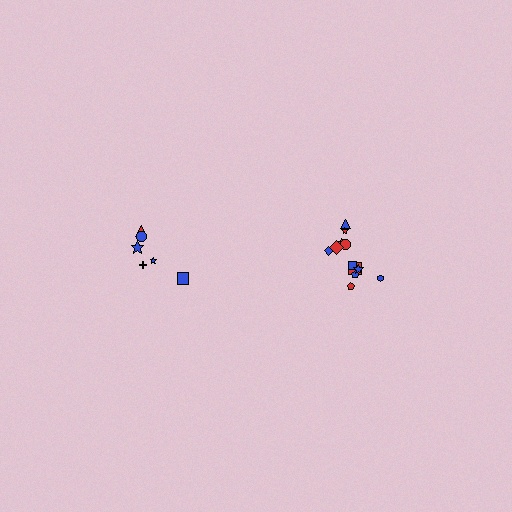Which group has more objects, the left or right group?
The right group.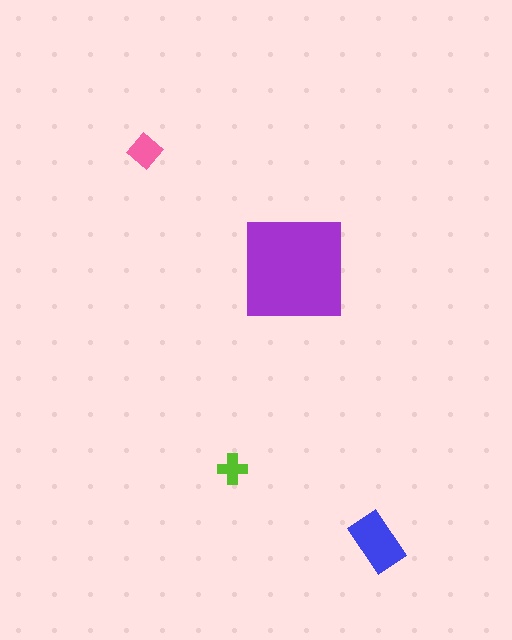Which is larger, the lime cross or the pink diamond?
The pink diamond.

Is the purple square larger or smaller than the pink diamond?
Larger.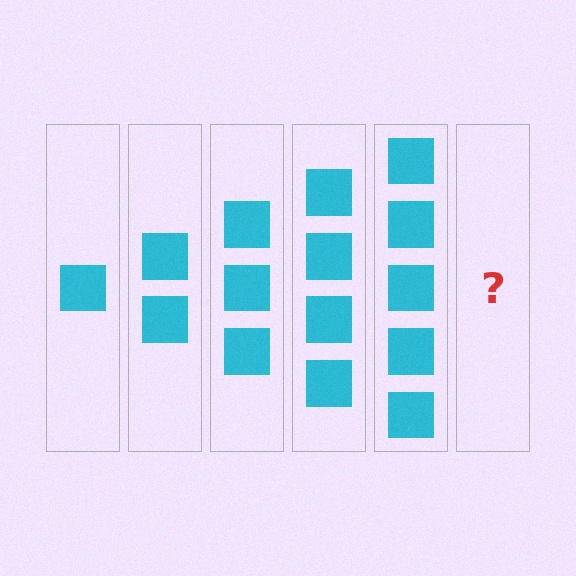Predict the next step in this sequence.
The next step is 6 squares.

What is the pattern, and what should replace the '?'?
The pattern is that each step adds one more square. The '?' should be 6 squares.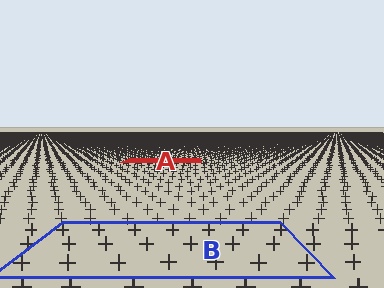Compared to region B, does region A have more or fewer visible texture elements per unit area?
Region A has more texture elements per unit area — they are packed more densely because it is farther away.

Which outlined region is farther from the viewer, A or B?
Region A is farther from the viewer — the texture elements inside it appear smaller and more densely packed.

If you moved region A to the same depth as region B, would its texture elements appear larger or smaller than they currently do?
They would appear larger. At a closer depth, the same texture elements are projected at a bigger on-screen size.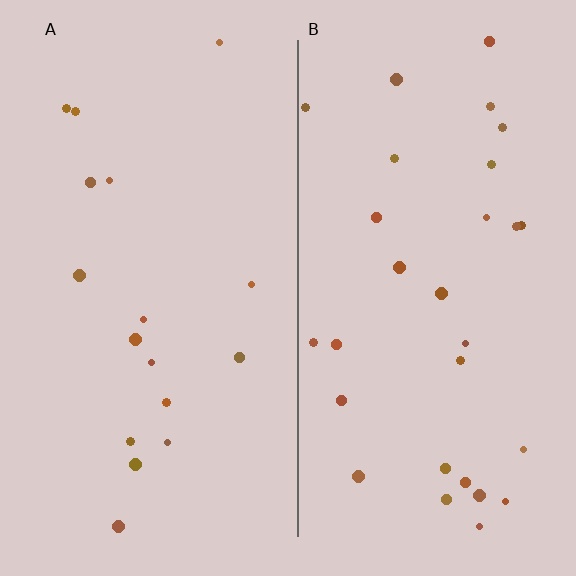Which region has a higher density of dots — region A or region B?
B (the right).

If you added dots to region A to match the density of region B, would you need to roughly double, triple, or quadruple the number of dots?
Approximately double.